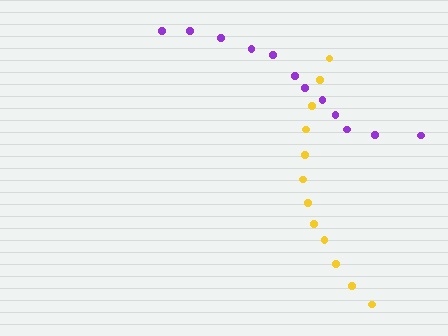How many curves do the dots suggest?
There are 2 distinct paths.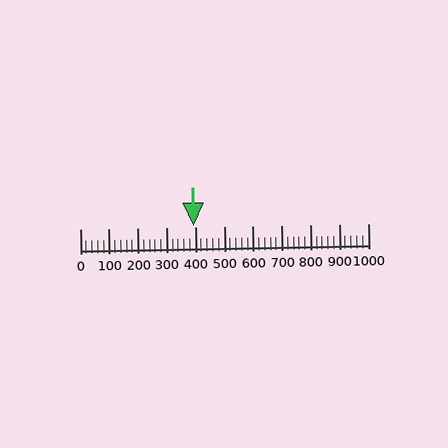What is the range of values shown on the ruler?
The ruler shows values from 0 to 1000.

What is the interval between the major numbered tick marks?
The major tick marks are spaced 100 units apart.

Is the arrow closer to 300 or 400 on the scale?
The arrow is closer to 400.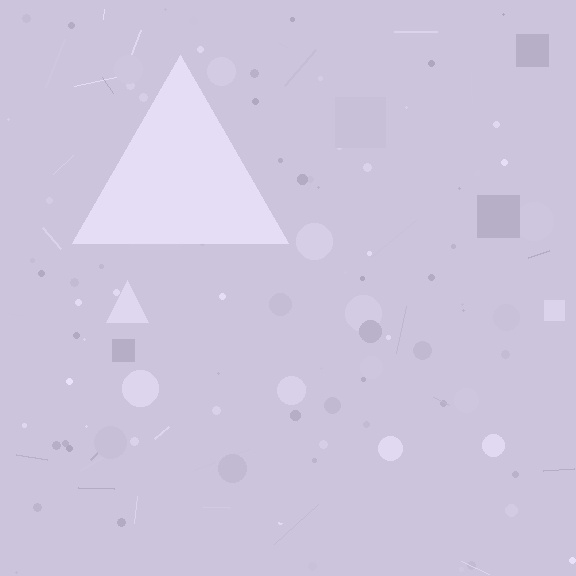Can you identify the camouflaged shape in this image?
The camouflaged shape is a triangle.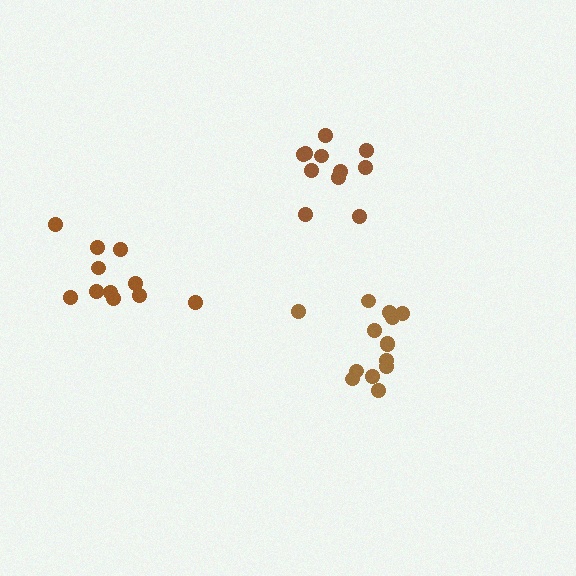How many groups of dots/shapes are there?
There are 3 groups.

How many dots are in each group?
Group 1: 11 dots, Group 2: 11 dots, Group 3: 14 dots (36 total).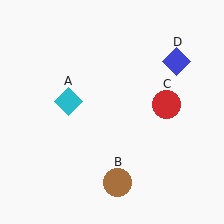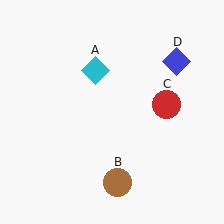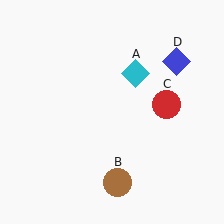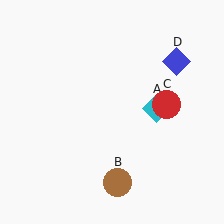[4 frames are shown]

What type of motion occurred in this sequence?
The cyan diamond (object A) rotated clockwise around the center of the scene.